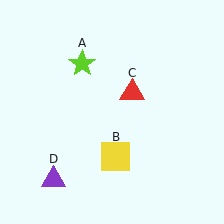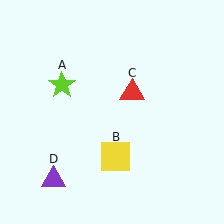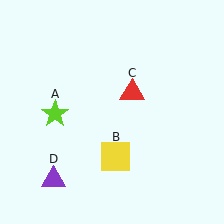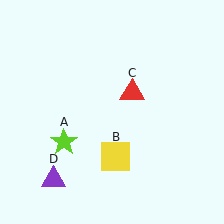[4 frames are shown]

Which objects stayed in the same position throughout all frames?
Yellow square (object B) and red triangle (object C) and purple triangle (object D) remained stationary.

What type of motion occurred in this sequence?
The lime star (object A) rotated counterclockwise around the center of the scene.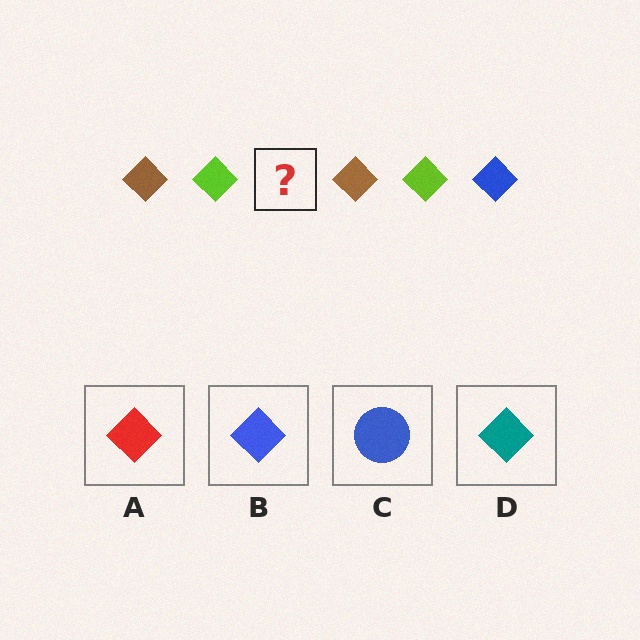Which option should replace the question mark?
Option B.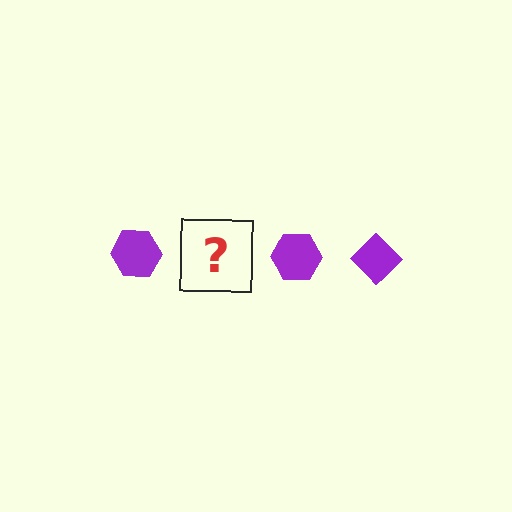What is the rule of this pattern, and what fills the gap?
The rule is that the pattern cycles through hexagon, diamond shapes in purple. The gap should be filled with a purple diamond.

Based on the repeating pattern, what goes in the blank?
The blank should be a purple diamond.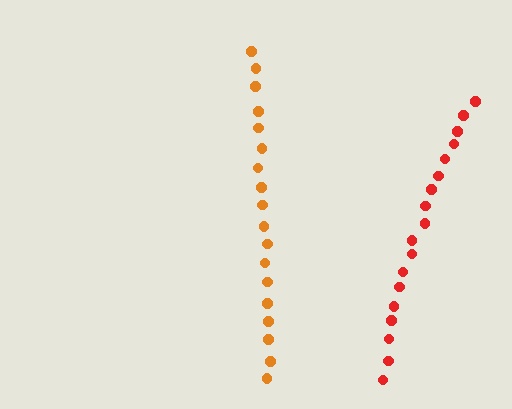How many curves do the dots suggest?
There are 2 distinct paths.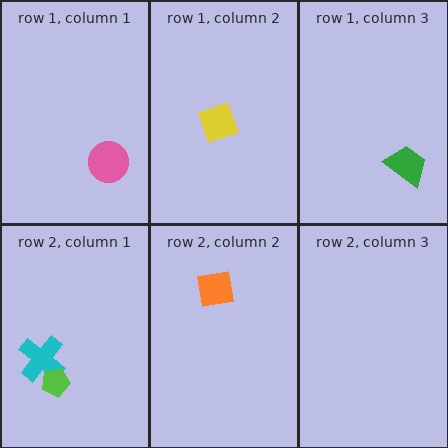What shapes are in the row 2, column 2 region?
The orange square.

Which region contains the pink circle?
The row 1, column 1 region.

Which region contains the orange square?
The row 2, column 2 region.